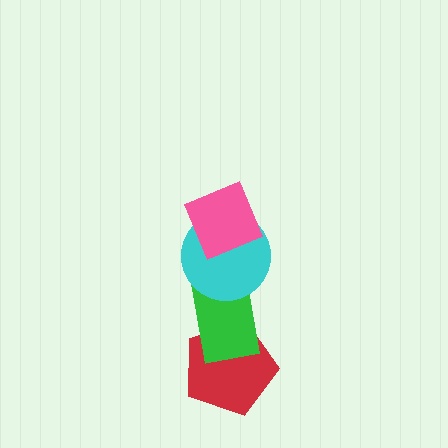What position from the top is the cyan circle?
The cyan circle is 2nd from the top.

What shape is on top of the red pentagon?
The green rectangle is on top of the red pentagon.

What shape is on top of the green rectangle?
The cyan circle is on top of the green rectangle.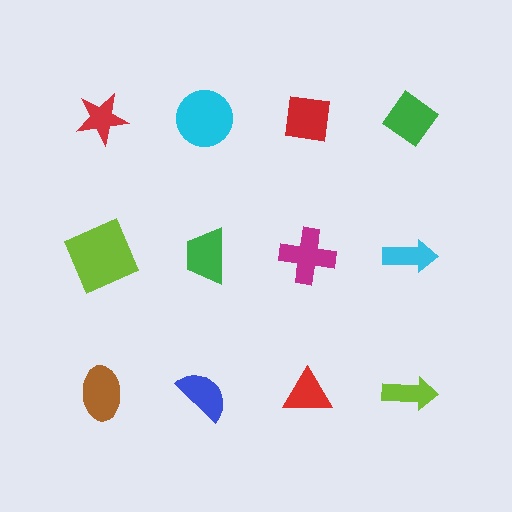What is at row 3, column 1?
A brown ellipse.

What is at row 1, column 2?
A cyan circle.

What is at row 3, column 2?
A blue semicircle.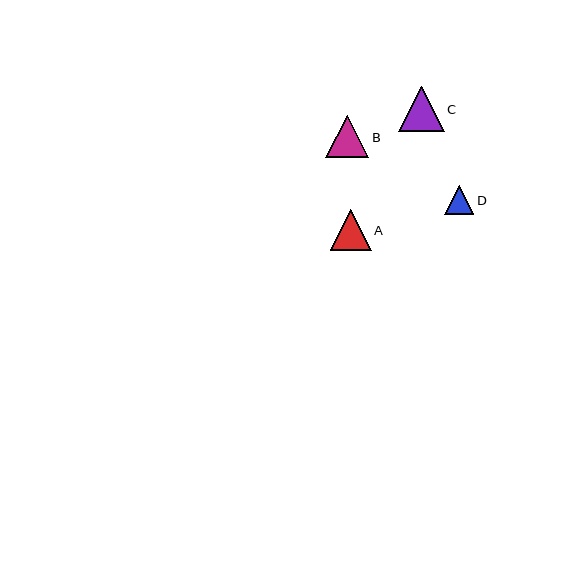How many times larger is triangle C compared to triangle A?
Triangle C is approximately 1.1 times the size of triangle A.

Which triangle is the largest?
Triangle C is the largest with a size of approximately 46 pixels.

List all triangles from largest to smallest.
From largest to smallest: C, B, A, D.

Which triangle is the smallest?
Triangle D is the smallest with a size of approximately 29 pixels.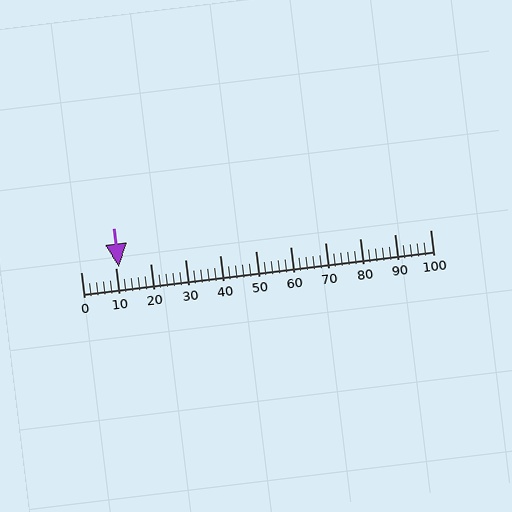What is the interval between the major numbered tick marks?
The major tick marks are spaced 10 units apart.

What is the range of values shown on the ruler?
The ruler shows values from 0 to 100.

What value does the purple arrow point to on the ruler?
The purple arrow points to approximately 11.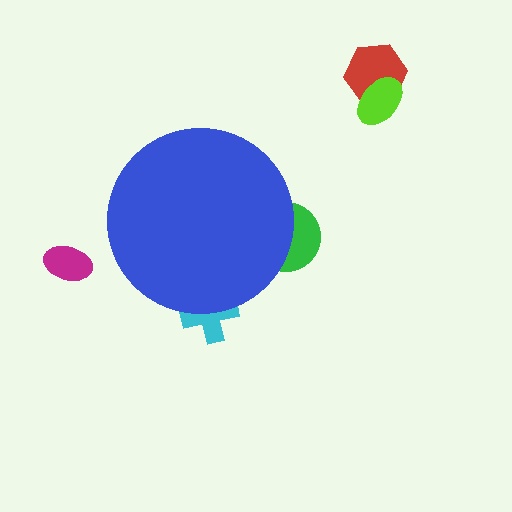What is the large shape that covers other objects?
A blue circle.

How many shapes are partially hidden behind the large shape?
2 shapes are partially hidden.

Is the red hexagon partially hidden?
No, the red hexagon is fully visible.